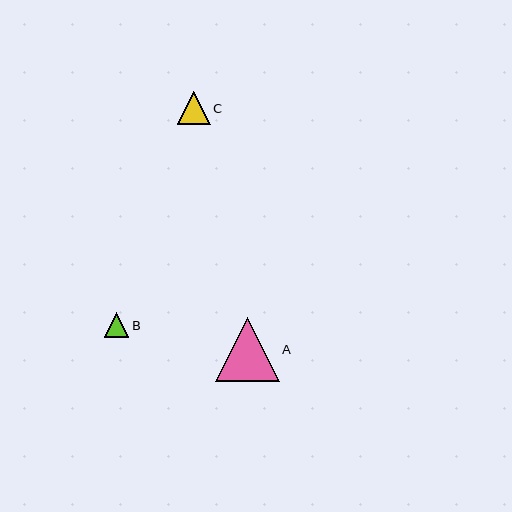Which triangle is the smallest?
Triangle B is the smallest with a size of approximately 25 pixels.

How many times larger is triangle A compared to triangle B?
Triangle A is approximately 2.6 times the size of triangle B.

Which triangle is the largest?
Triangle A is the largest with a size of approximately 64 pixels.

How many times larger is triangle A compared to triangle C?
Triangle A is approximately 1.9 times the size of triangle C.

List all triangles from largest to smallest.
From largest to smallest: A, C, B.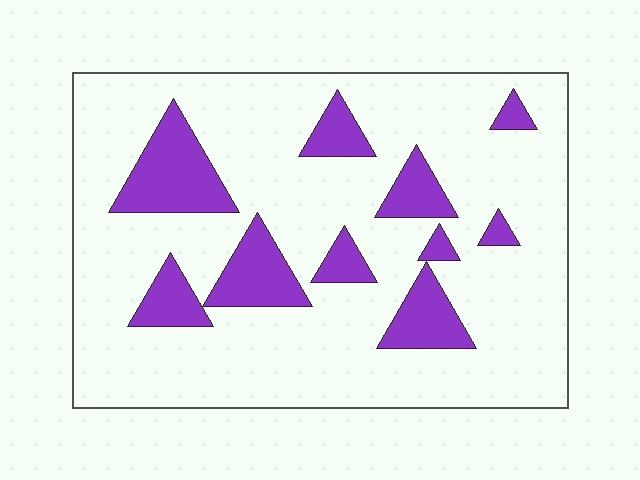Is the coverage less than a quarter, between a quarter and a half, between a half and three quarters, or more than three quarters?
Less than a quarter.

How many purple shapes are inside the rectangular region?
10.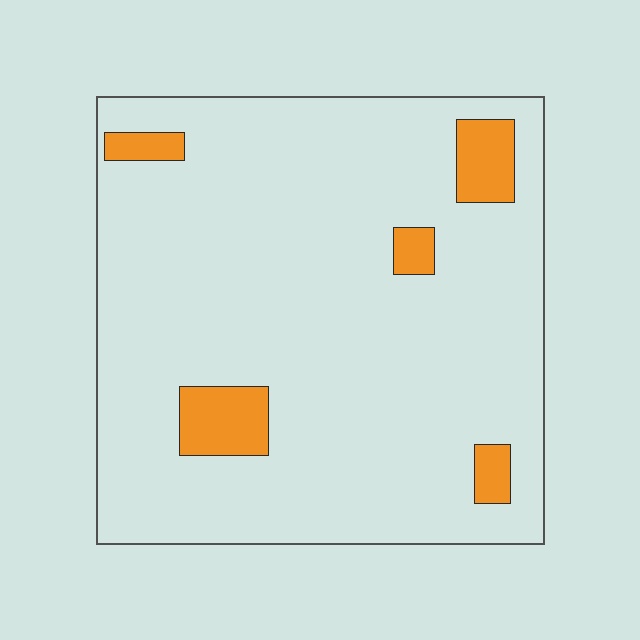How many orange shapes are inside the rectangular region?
5.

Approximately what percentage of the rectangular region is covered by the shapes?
Approximately 10%.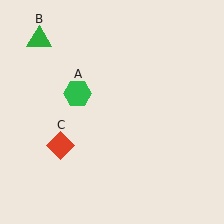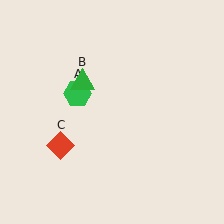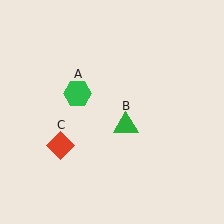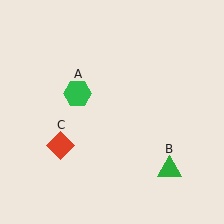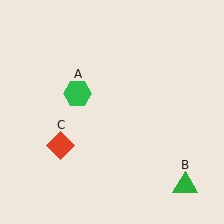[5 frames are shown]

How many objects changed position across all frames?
1 object changed position: green triangle (object B).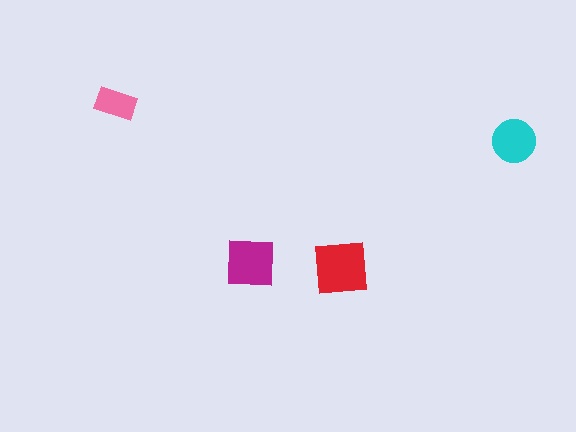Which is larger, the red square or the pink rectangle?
The red square.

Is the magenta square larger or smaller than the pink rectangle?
Larger.